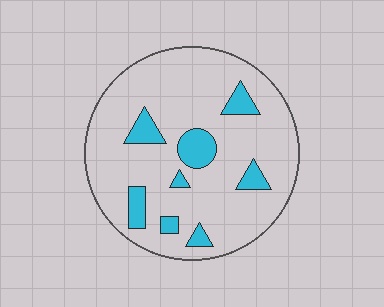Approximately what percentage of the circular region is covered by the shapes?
Approximately 15%.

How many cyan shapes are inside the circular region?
8.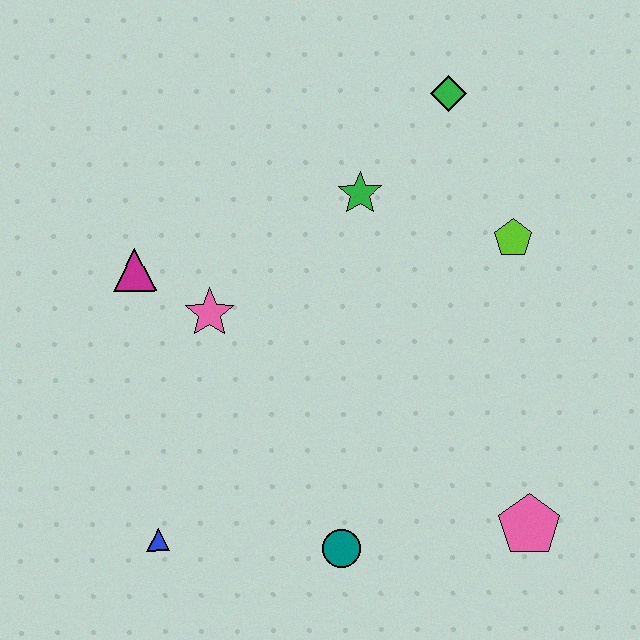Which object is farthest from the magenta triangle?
The pink pentagon is farthest from the magenta triangle.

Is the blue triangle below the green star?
Yes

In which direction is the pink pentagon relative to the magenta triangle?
The pink pentagon is to the right of the magenta triangle.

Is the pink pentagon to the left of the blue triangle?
No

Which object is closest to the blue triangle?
The teal circle is closest to the blue triangle.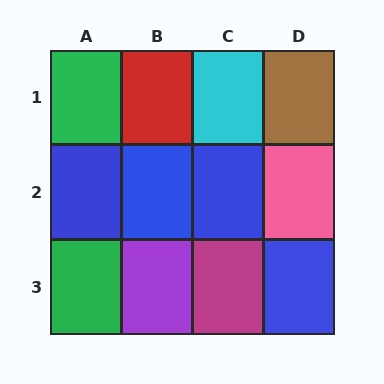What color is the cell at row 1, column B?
Red.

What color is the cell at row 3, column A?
Green.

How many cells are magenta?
1 cell is magenta.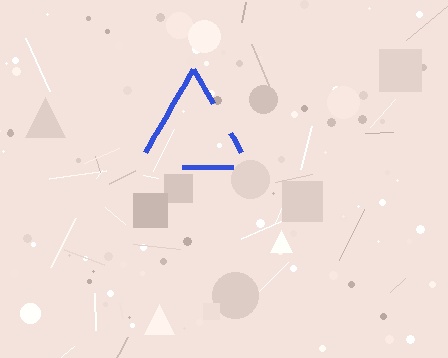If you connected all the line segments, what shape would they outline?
They would outline a triangle.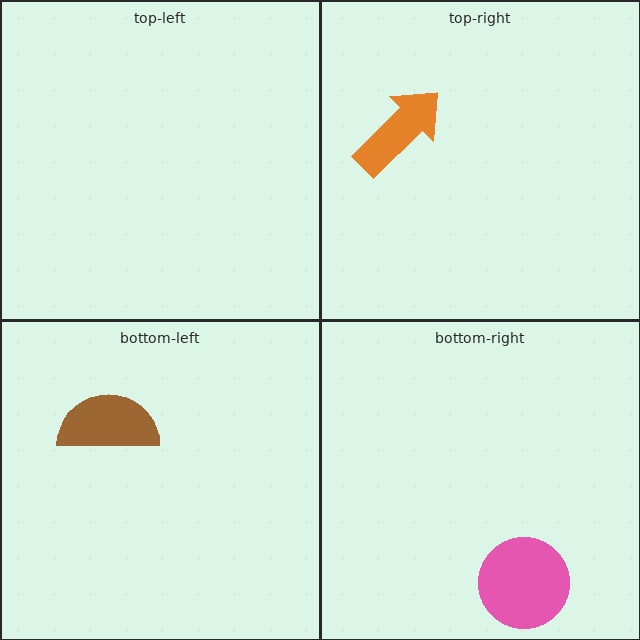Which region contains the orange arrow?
The top-right region.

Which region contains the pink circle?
The bottom-right region.